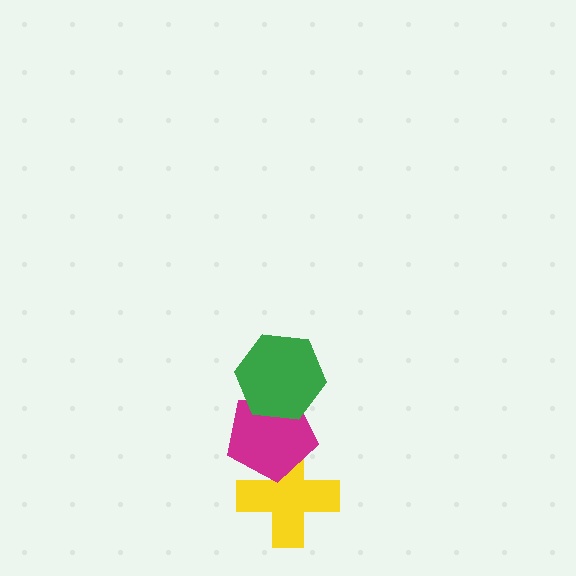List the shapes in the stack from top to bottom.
From top to bottom: the green hexagon, the magenta pentagon, the yellow cross.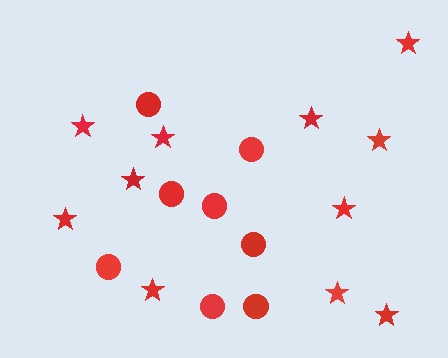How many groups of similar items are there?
There are 2 groups: one group of circles (8) and one group of stars (11).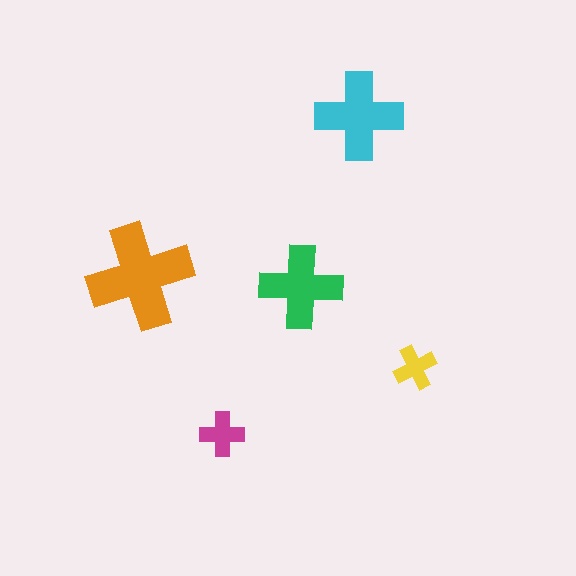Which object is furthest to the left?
The orange cross is leftmost.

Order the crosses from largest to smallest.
the orange one, the cyan one, the green one, the magenta one, the yellow one.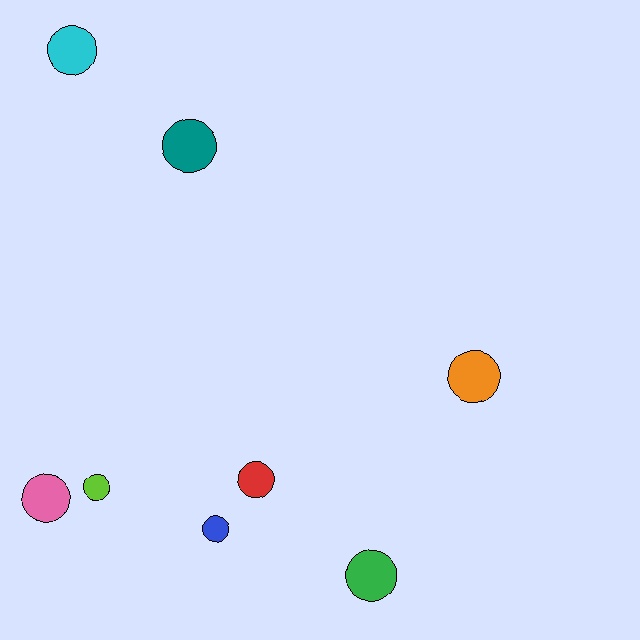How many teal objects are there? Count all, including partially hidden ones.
There is 1 teal object.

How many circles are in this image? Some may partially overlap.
There are 8 circles.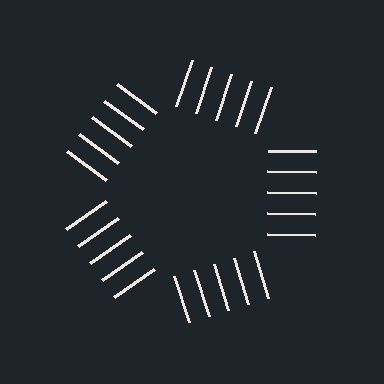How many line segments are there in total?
25 — 5 along each of the 5 edges.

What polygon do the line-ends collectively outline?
An illusory pentagon — the line segments terminate on its edges but no continuous stroke is drawn.